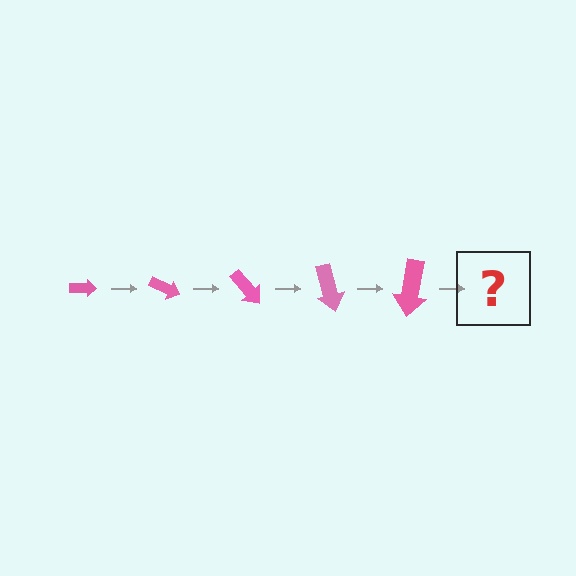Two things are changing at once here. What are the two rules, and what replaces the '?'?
The two rules are that the arrow grows larger each step and it rotates 25 degrees each step. The '?' should be an arrow, larger than the previous one and rotated 125 degrees from the start.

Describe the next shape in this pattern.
It should be an arrow, larger than the previous one and rotated 125 degrees from the start.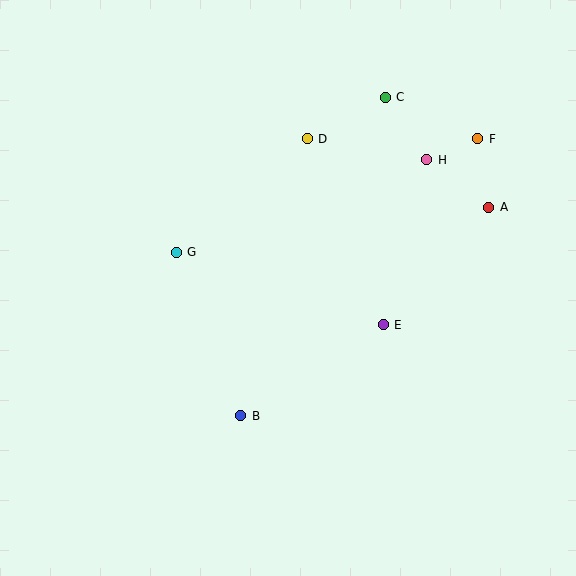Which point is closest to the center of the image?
Point E at (383, 325) is closest to the center.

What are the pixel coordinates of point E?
Point E is at (383, 325).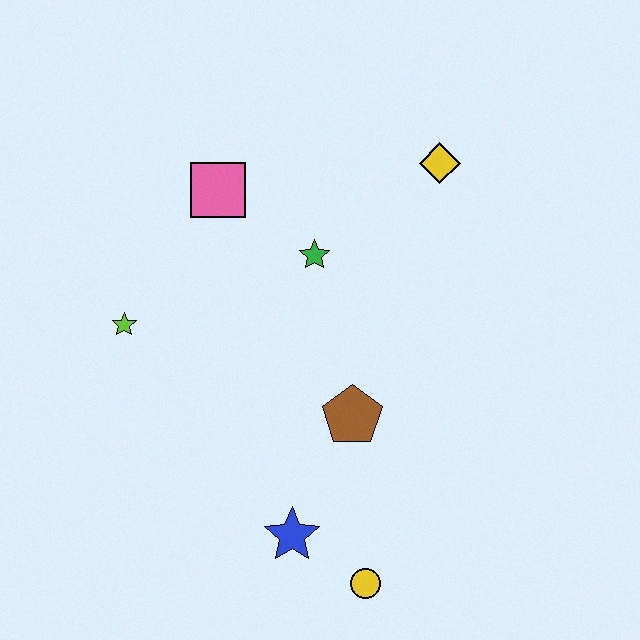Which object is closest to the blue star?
The yellow circle is closest to the blue star.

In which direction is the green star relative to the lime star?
The green star is to the right of the lime star.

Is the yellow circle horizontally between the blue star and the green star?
No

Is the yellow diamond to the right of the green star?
Yes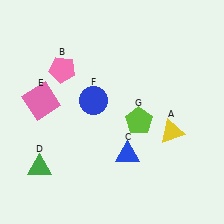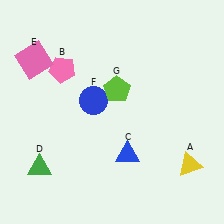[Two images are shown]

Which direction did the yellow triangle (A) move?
The yellow triangle (A) moved down.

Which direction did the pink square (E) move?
The pink square (E) moved up.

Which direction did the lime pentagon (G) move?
The lime pentagon (G) moved up.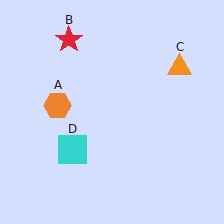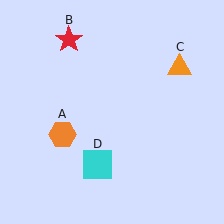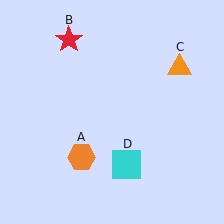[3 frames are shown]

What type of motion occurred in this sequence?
The orange hexagon (object A), cyan square (object D) rotated counterclockwise around the center of the scene.